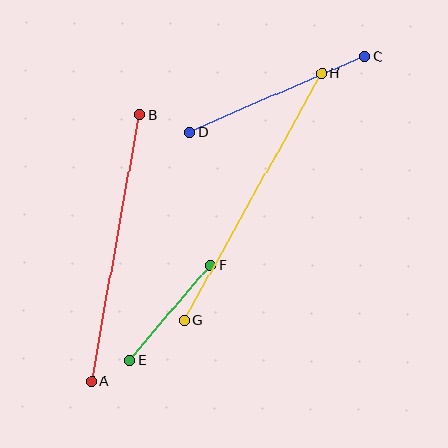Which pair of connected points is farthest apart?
Points G and H are farthest apart.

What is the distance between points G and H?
The distance is approximately 283 pixels.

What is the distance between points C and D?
The distance is approximately 190 pixels.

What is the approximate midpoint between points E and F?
The midpoint is at approximately (170, 313) pixels.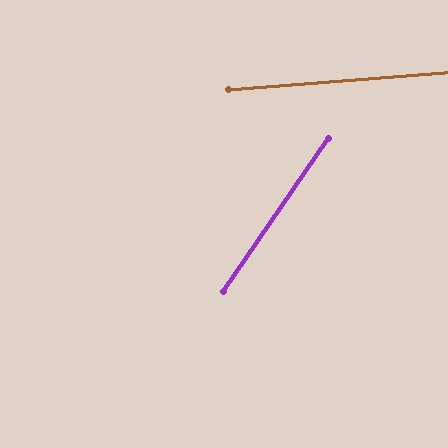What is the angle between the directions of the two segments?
Approximately 51 degrees.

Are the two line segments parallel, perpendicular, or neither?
Neither parallel nor perpendicular — they differ by about 51°.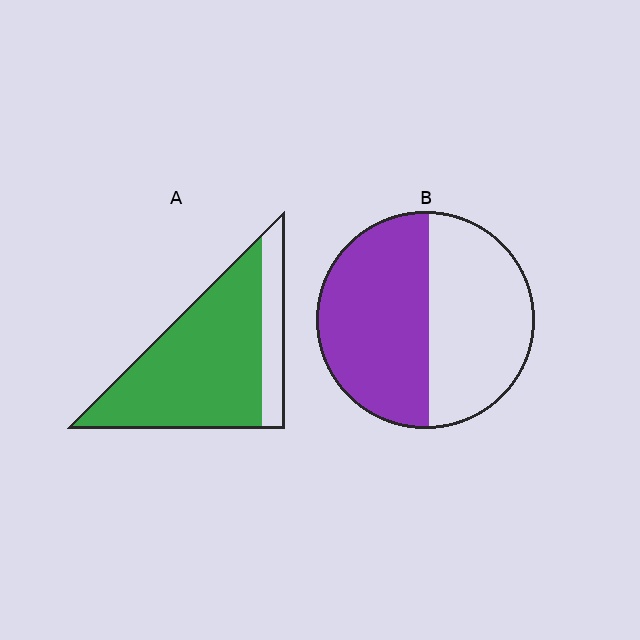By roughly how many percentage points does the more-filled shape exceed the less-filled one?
By roughly 30 percentage points (A over B).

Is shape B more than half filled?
Roughly half.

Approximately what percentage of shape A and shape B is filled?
A is approximately 80% and B is approximately 50%.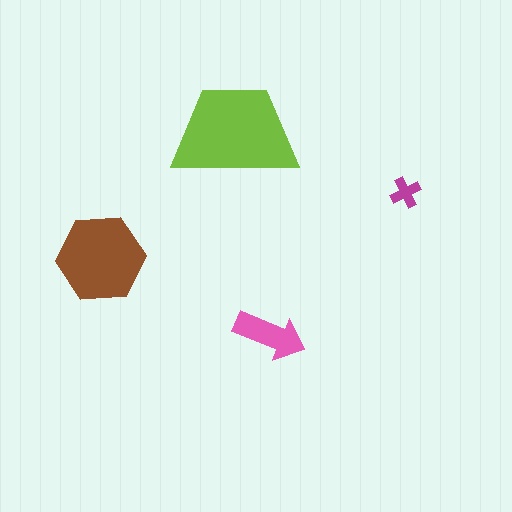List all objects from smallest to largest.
The magenta cross, the pink arrow, the brown hexagon, the lime trapezoid.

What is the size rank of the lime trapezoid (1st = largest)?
1st.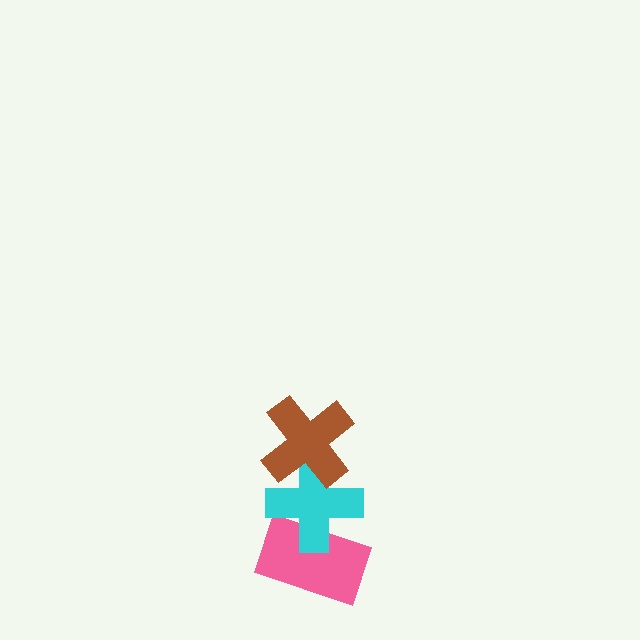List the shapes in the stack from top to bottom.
From top to bottom: the brown cross, the cyan cross, the pink rectangle.